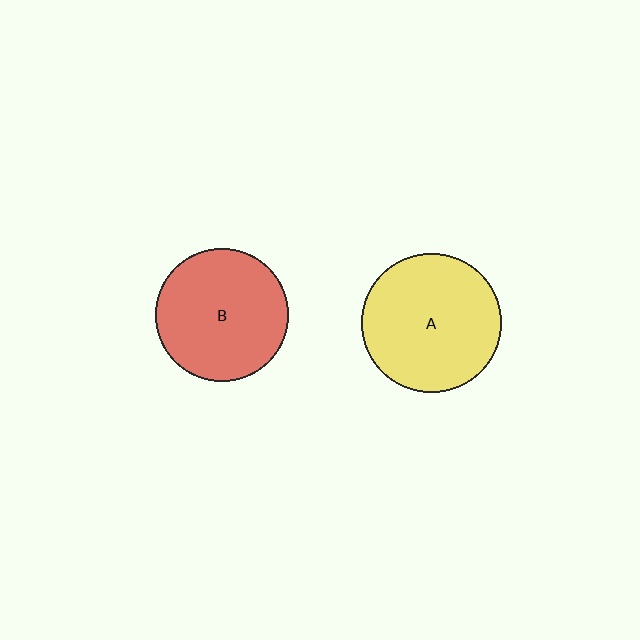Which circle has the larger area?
Circle A (yellow).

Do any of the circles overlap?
No, none of the circles overlap.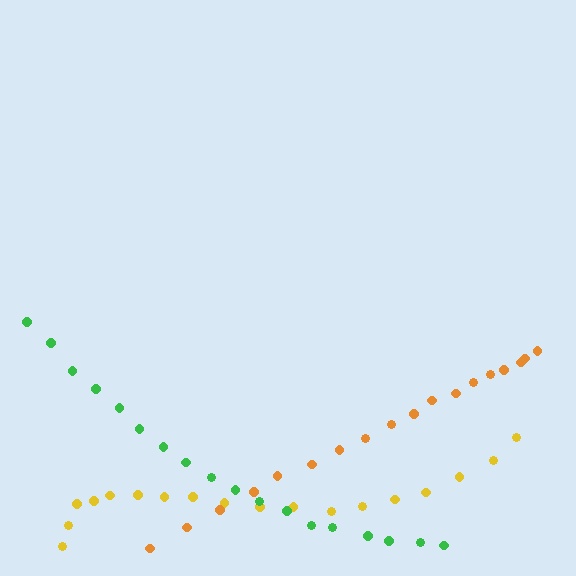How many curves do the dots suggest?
There are 3 distinct paths.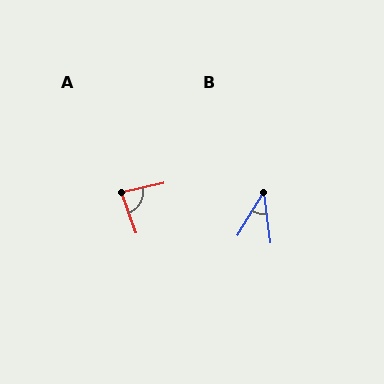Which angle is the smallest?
B, at approximately 39 degrees.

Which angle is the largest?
A, at approximately 83 degrees.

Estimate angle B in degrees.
Approximately 39 degrees.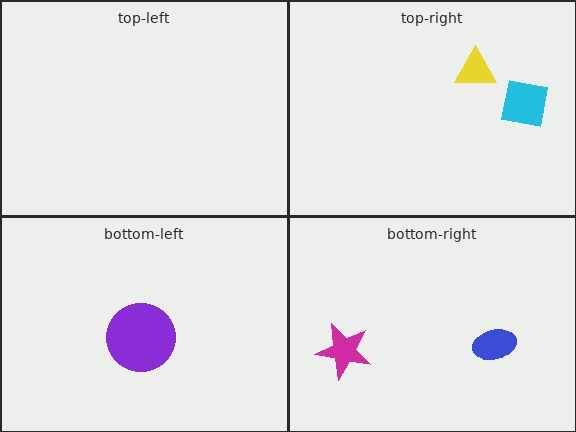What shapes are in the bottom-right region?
The magenta star, the blue ellipse.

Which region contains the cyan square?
The top-right region.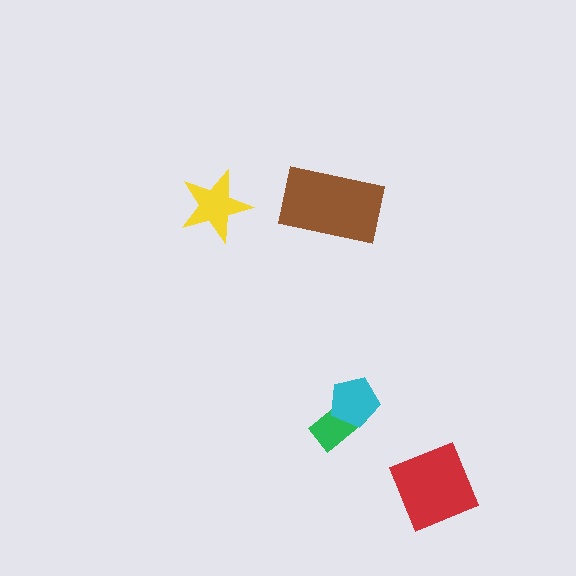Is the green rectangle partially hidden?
Yes, it is partially covered by another shape.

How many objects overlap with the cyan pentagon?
1 object overlaps with the cyan pentagon.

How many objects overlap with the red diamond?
0 objects overlap with the red diamond.